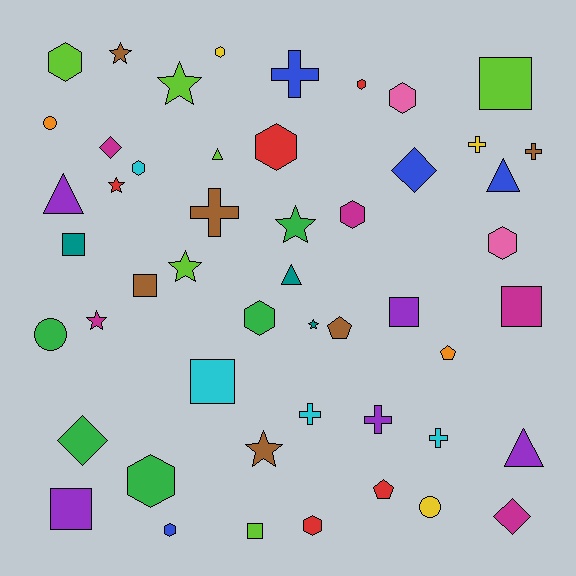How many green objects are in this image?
There are 5 green objects.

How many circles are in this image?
There are 3 circles.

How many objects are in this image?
There are 50 objects.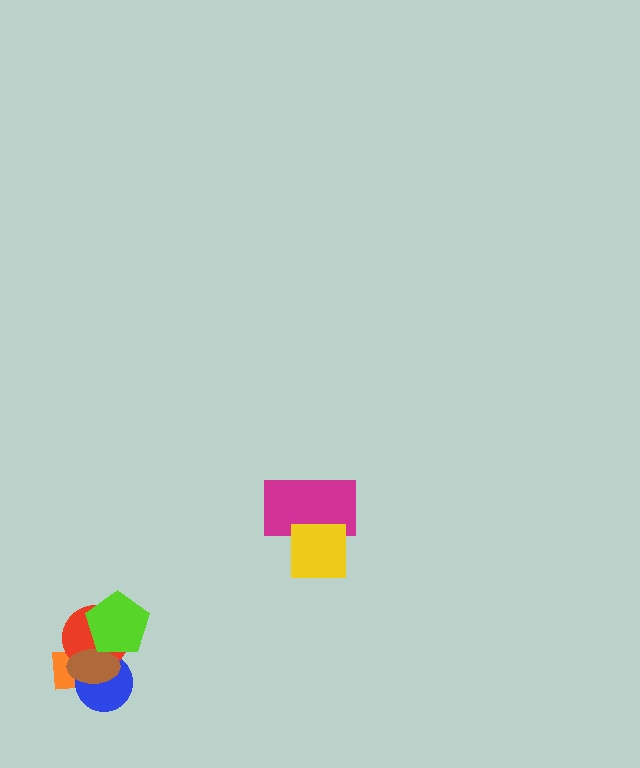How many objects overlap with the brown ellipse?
4 objects overlap with the brown ellipse.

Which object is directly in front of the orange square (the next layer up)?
The blue circle is directly in front of the orange square.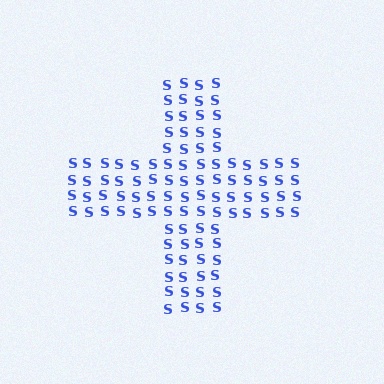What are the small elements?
The small elements are letter S's.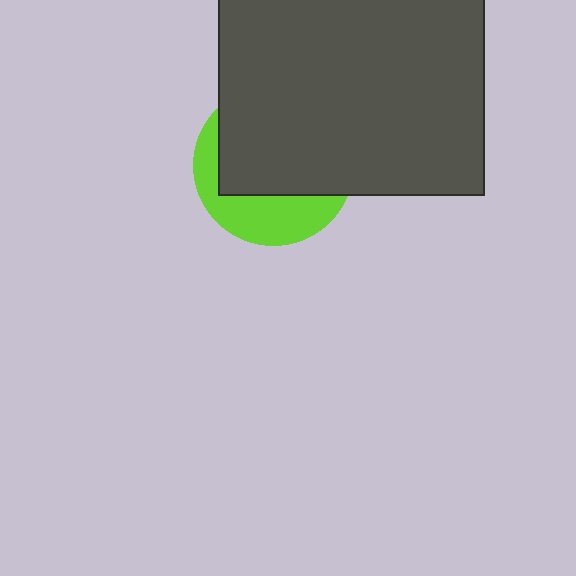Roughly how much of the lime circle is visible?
A small part of it is visible (roughly 35%).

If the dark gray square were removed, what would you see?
You would see the complete lime circle.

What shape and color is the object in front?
The object in front is a dark gray square.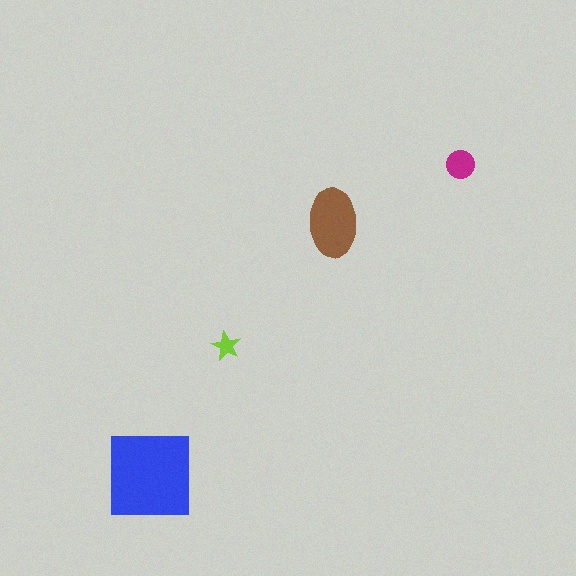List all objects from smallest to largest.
The lime star, the magenta circle, the brown ellipse, the blue square.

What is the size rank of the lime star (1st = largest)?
4th.